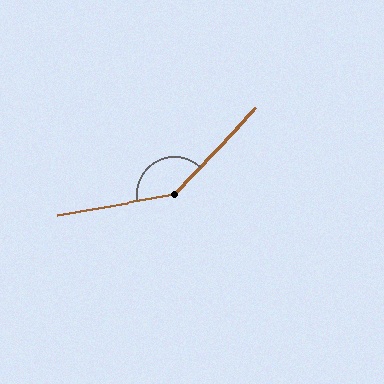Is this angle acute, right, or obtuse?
It is obtuse.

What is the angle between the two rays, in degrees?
Approximately 144 degrees.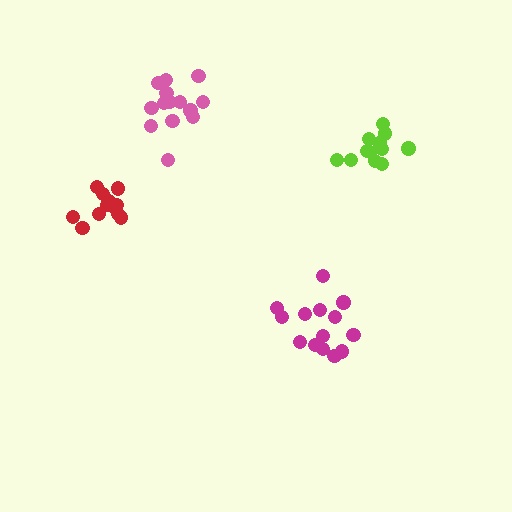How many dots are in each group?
Group 1: 14 dots, Group 2: 13 dots, Group 3: 13 dots, Group 4: 14 dots (54 total).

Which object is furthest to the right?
The lime cluster is rightmost.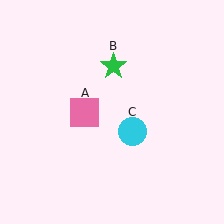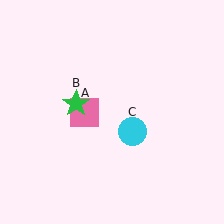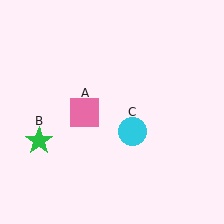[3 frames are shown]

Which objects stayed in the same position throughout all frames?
Pink square (object A) and cyan circle (object C) remained stationary.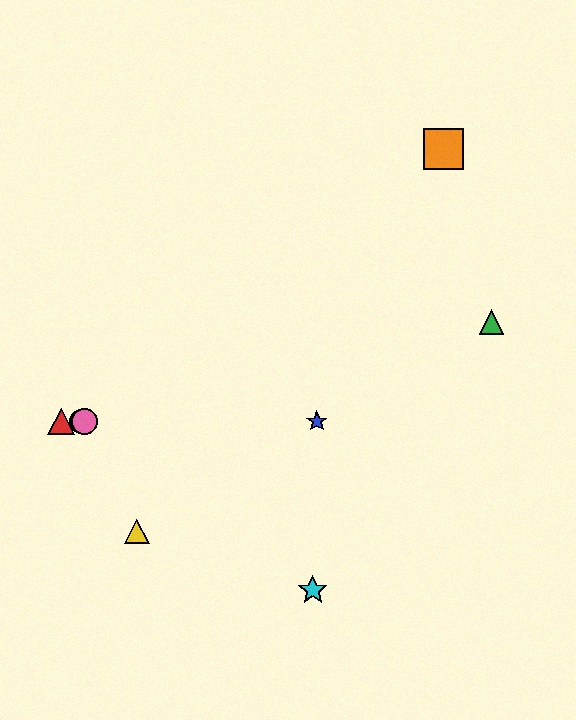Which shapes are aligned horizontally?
The red triangle, the blue star, the purple circle, the pink circle are aligned horizontally.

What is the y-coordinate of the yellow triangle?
The yellow triangle is at y≈531.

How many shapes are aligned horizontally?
4 shapes (the red triangle, the blue star, the purple circle, the pink circle) are aligned horizontally.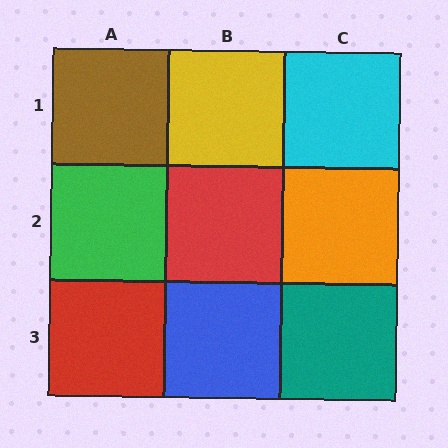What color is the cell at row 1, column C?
Cyan.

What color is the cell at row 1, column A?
Brown.